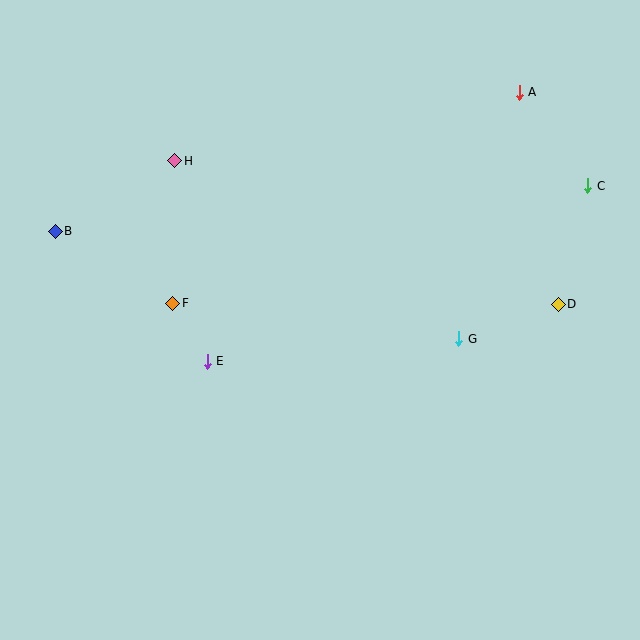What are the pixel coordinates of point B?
Point B is at (55, 231).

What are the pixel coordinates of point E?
Point E is at (207, 361).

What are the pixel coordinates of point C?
Point C is at (588, 186).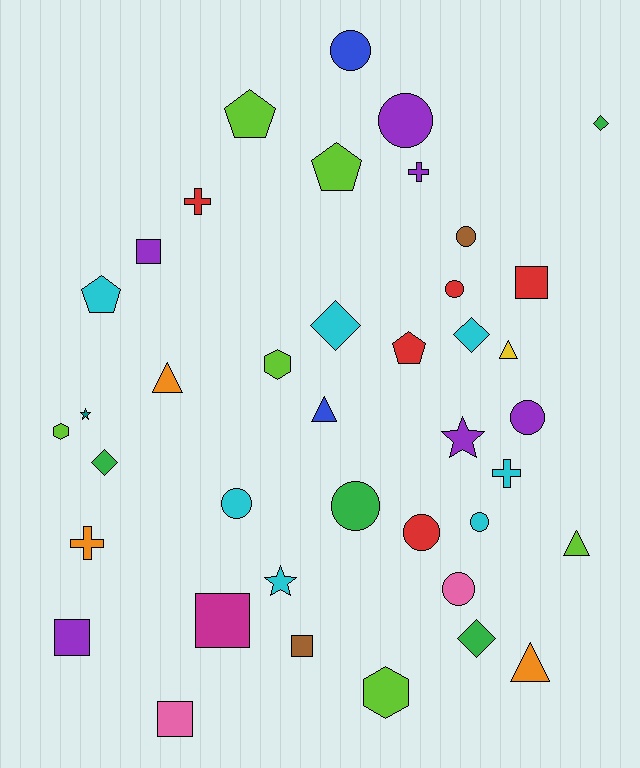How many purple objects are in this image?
There are 6 purple objects.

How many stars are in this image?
There are 3 stars.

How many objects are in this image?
There are 40 objects.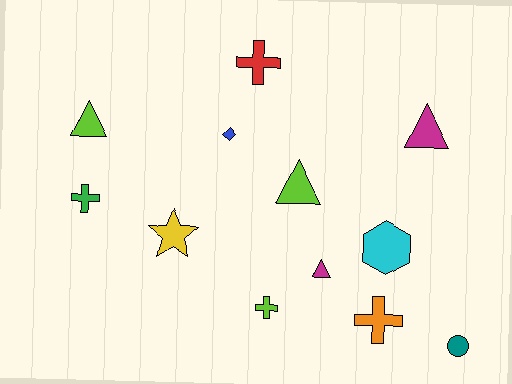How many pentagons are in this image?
There are no pentagons.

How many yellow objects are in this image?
There is 1 yellow object.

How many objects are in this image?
There are 12 objects.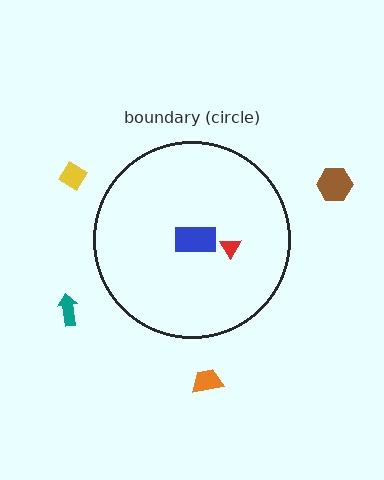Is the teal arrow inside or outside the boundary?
Outside.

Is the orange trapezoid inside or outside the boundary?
Outside.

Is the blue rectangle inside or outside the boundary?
Inside.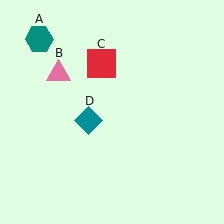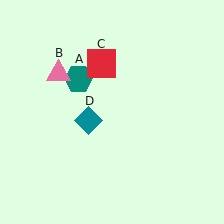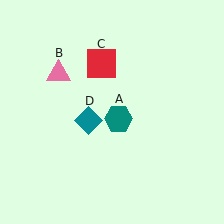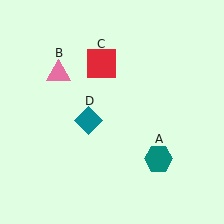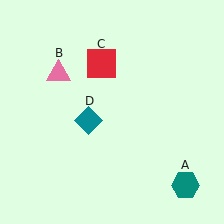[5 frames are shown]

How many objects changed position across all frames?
1 object changed position: teal hexagon (object A).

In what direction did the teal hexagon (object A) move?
The teal hexagon (object A) moved down and to the right.